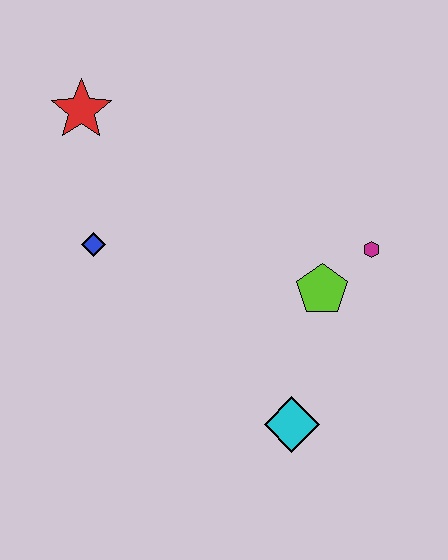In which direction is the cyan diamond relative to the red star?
The cyan diamond is below the red star.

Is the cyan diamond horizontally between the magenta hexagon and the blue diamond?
Yes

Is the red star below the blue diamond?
No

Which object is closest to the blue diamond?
The red star is closest to the blue diamond.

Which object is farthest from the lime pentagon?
The red star is farthest from the lime pentagon.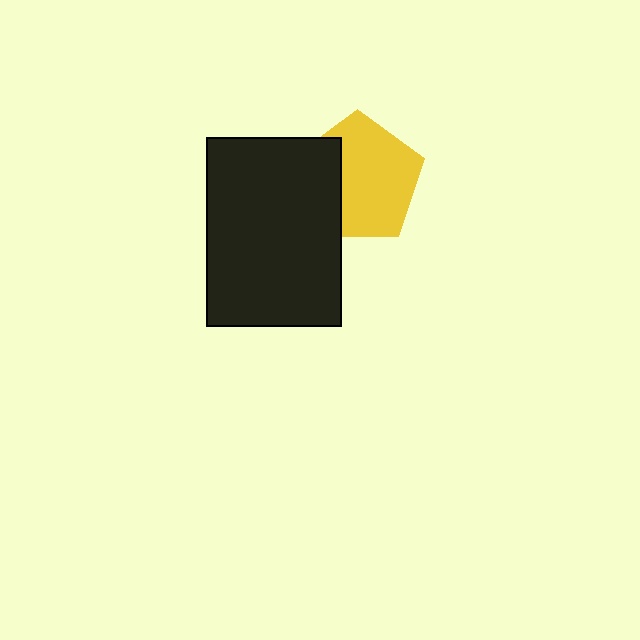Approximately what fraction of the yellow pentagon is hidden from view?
Roughly 32% of the yellow pentagon is hidden behind the black rectangle.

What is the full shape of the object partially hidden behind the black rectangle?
The partially hidden object is a yellow pentagon.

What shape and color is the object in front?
The object in front is a black rectangle.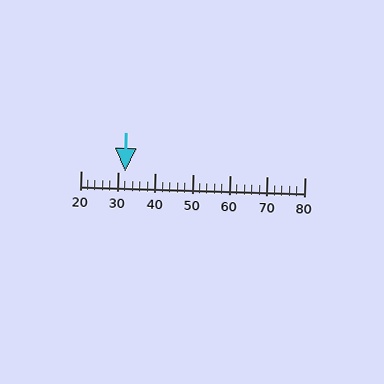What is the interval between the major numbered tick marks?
The major tick marks are spaced 10 units apart.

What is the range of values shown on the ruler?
The ruler shows values from 20 to 80.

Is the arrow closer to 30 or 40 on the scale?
The arrow is closer to 30.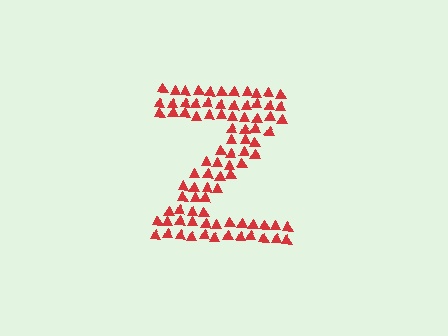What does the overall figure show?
The overall figure shows the letter Z.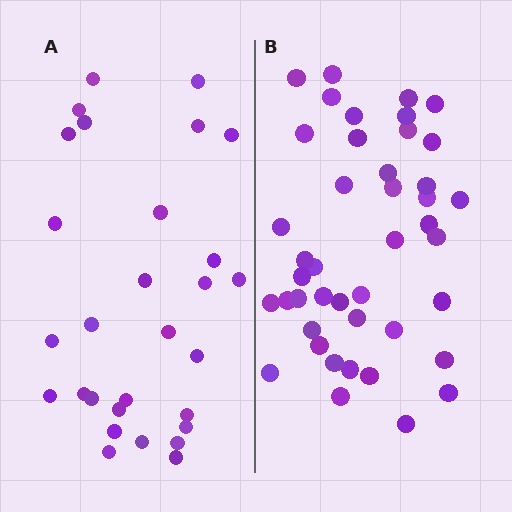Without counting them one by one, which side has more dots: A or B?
Region B (the right region) has more dots.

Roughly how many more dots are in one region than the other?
Region B has approximately 15 more dots than region A.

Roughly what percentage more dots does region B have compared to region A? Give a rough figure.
About 50% more.